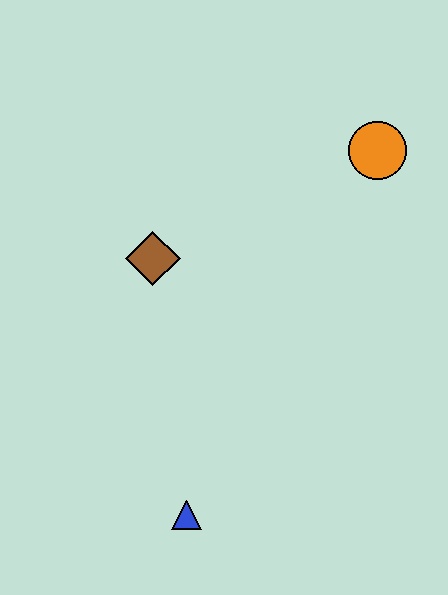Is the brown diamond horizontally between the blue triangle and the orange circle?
No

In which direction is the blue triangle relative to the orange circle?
The blue triangle is below the orange circle.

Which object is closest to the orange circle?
The brown diamond is closest to the orange circle.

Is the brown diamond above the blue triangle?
Yes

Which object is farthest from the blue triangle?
The orange circle is farthest from the blue triangle.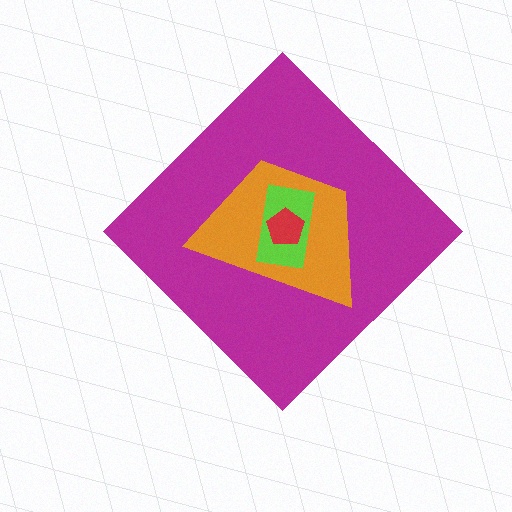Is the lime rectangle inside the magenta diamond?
Yes.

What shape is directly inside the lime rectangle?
The red pentagon.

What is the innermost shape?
The red pentagon.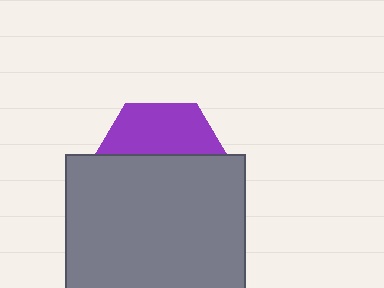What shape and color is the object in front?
The object in front is a gray rectangle.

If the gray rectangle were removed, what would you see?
You would see the complete purple hexagon.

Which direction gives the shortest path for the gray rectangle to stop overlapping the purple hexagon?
Moving down gives the shortest separation.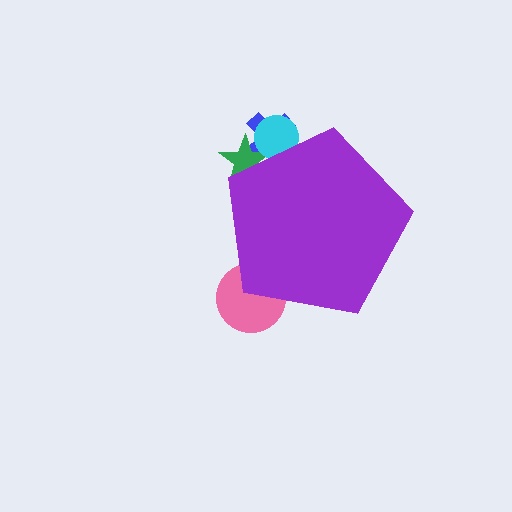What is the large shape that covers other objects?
A purple pentagon.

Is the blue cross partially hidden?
Yes, the blue cross is partially hidden behind the purple pentagon.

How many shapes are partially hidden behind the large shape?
4 shapes are partially hidden.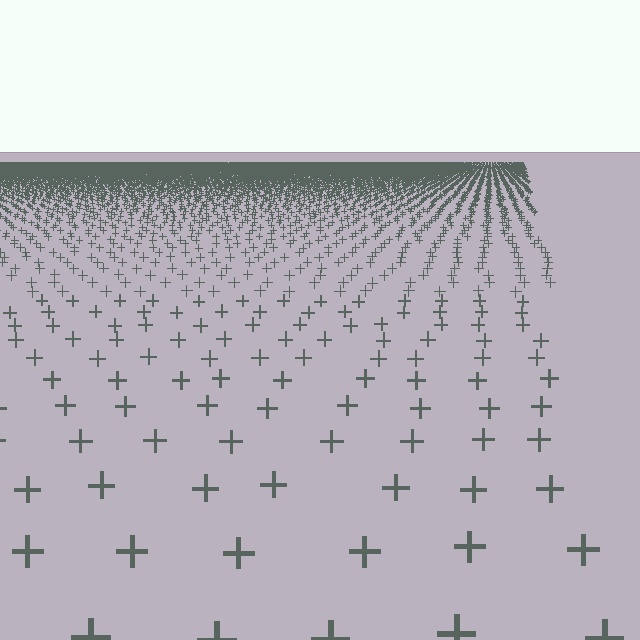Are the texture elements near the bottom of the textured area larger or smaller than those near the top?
Larger. Near the bottom, elements are closer to the viewer and appear at a bigger on-screen size.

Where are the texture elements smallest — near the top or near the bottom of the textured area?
Near the top.